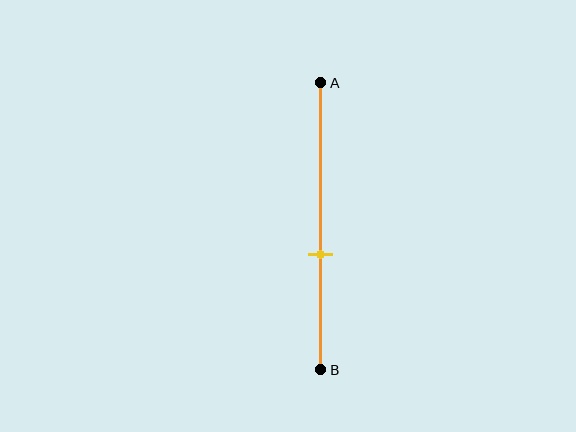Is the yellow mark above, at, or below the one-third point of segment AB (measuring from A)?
The yellow mark is below the one-third point of segment AB.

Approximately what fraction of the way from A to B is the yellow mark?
The yellow mark is approximately 60% of the way from A to B.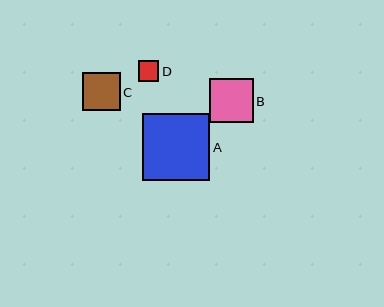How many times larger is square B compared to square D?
Square B is approximately 2.2 times the size of square D.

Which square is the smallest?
Square D is the smallest with a size of approximately 20 pixels.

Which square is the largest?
Square A is the largest with a size of approximately 67 pixels.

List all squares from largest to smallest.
From largest to smallest: A, B, C, D.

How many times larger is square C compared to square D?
Square C is approximately 1.9 times the size of square D.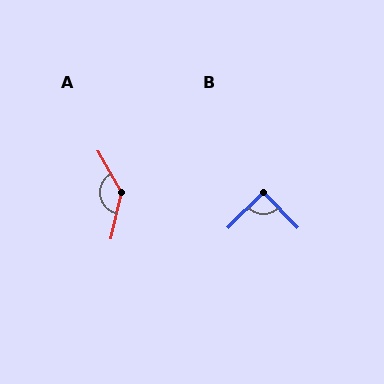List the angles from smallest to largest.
B (89°), A (138°).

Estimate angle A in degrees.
Approximately 138 degrees.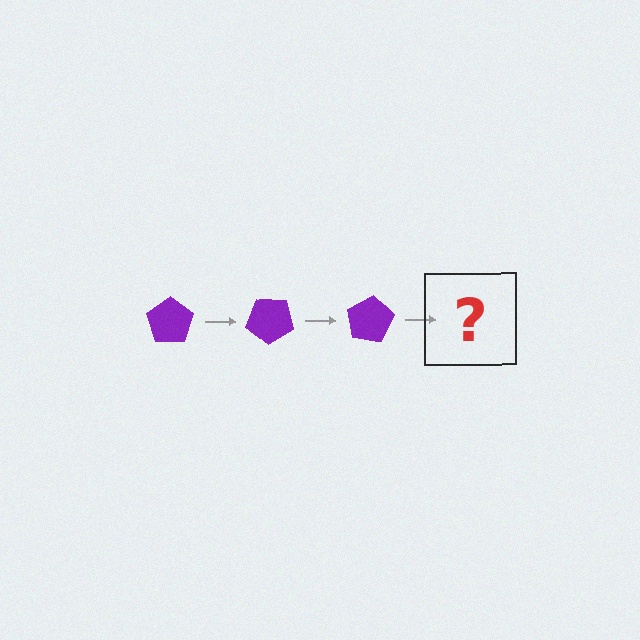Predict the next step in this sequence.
The next step is a purple pentagon rotated 120 degrees.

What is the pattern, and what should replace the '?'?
The pattern is that the pentagon rotates 40 degrees each step. The '?' should be a purple pentagon rotated 120 degrees.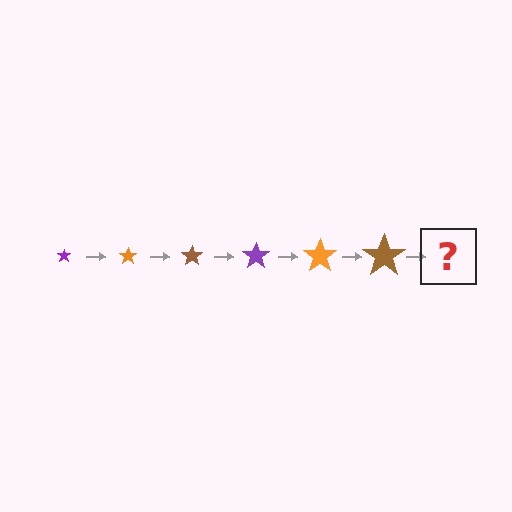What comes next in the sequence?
The next element should be a purple star, larger than the previous one.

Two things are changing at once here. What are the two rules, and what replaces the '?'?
The two rules are that the star grows larger each step and the color cycles through purple, orange, and brown. The '?' should be a purple star, larger than the previous one.